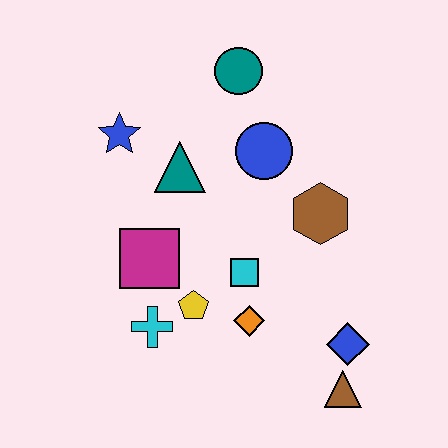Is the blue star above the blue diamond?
Yes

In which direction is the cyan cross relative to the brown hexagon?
The cyan cross is to the left of the brown hexagon.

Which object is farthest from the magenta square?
The brown triangle is farthest from the magenta square.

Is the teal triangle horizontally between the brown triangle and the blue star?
Yes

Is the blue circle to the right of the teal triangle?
Yes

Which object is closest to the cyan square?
The orange diamond is closest to the cyan square.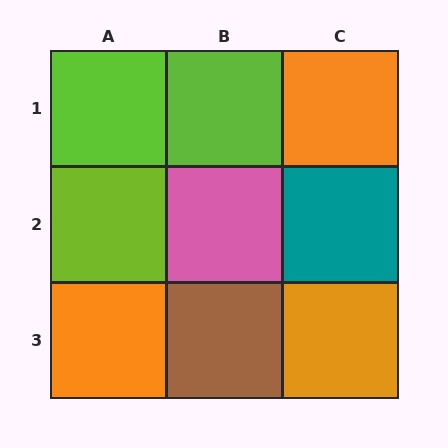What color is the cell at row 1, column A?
Lime.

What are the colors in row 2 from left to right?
Lime, pink, teal.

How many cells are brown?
1 cell is brown.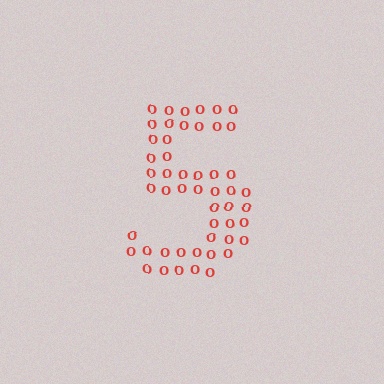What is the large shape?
The large shape is the digit 5.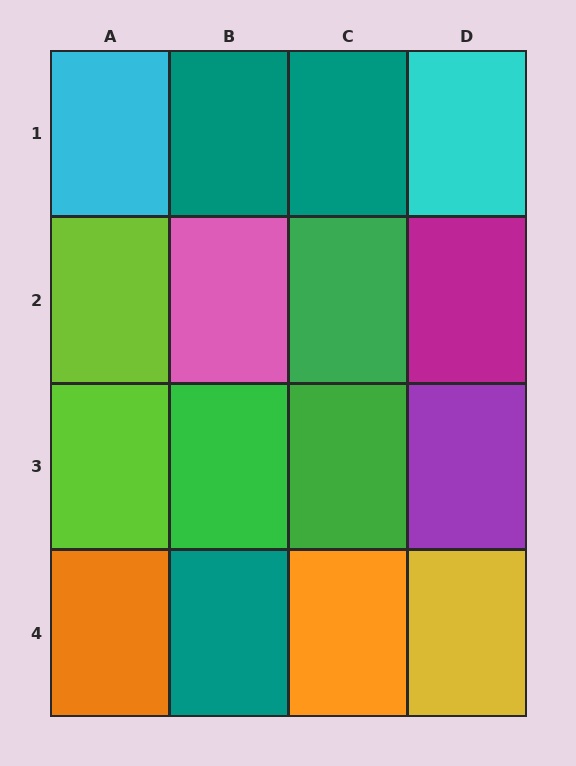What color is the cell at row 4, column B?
Teal.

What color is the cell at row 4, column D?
Yellow.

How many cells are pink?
1 cell is pink.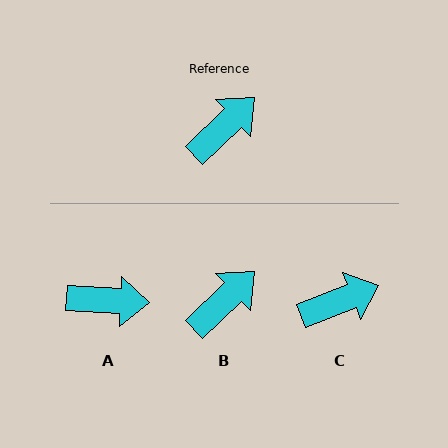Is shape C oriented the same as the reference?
No, it is off by about 22 degrees.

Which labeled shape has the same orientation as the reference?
B.